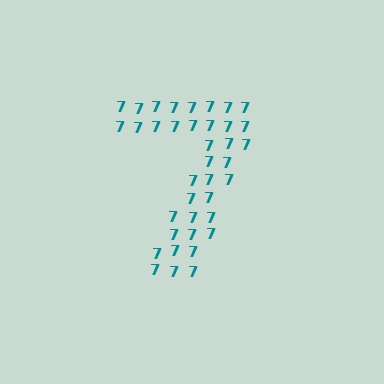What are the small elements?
The small elements are digit 7's.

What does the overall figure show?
The overall figure shows the digit 7.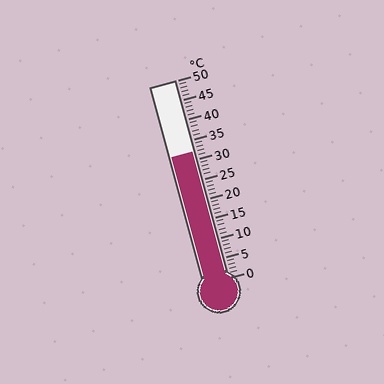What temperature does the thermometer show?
The thermometer shows approximately 32°C.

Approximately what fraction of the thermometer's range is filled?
The thermometer is filled to approximately 65% of its range.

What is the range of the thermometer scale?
The thermometer scale ranges from 0°C to 50°C.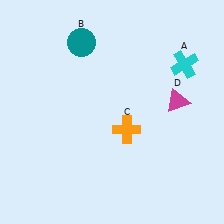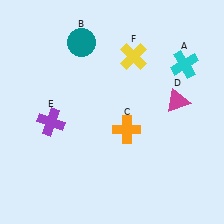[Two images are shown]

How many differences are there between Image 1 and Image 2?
There are 2 differences between the two images.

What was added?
A purple cross (E), a yellow cross (F) were added in Image 2.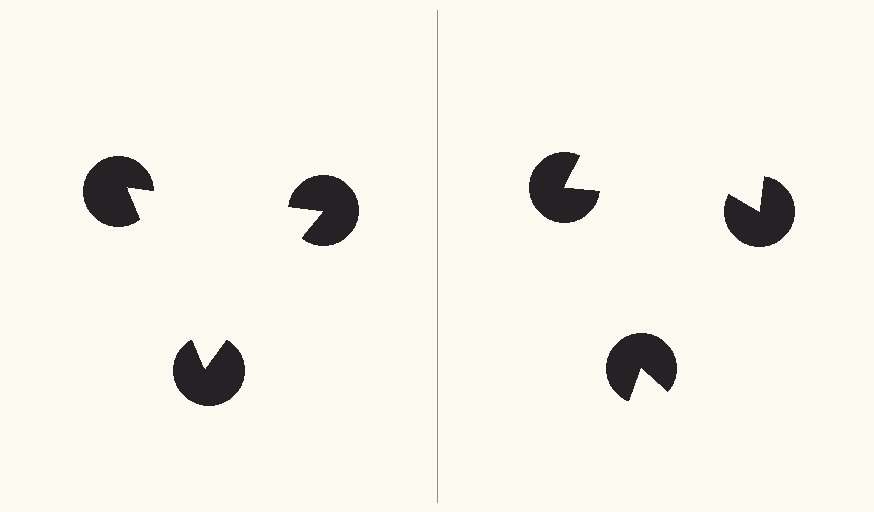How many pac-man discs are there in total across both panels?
6 — 3 on each side.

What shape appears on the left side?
An illusory triangle.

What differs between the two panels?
The pac-man discs are positioned identically on both sides; only the wedge orientations differ. On the left they align to a triangle; on the right they are misaligned.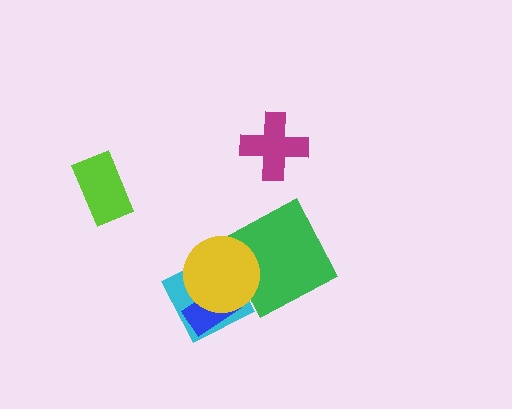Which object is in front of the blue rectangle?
The yellow circle is in front of the blue rectangle.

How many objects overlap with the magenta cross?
0 objects overlap with the magenta cross.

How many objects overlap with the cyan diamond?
3 objects overlap with the cyan diamond.